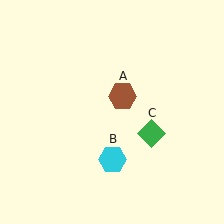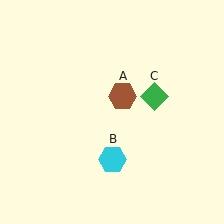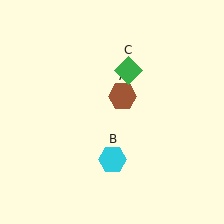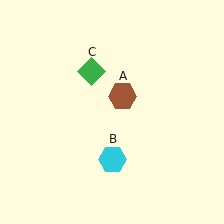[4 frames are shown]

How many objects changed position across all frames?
1 object changed position: green diamond (object C).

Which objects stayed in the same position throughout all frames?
Brown hexagon (object A) and cyan hexagon (object B) remained stationary.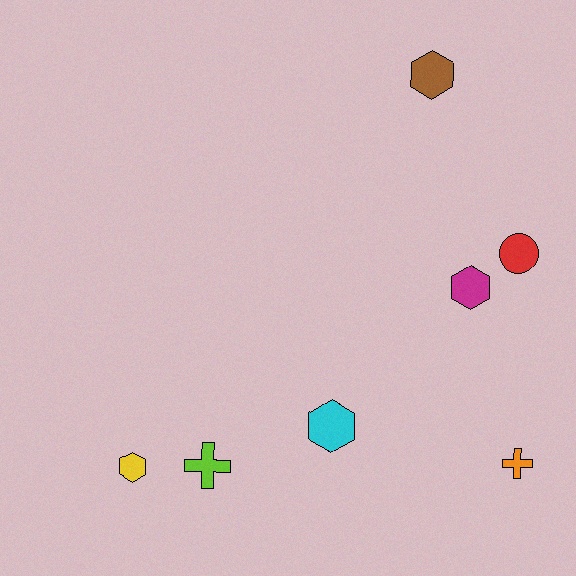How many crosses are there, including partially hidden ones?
There are 2 crosses.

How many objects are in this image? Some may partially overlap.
There are 7 objects.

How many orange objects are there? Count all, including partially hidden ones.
There is 1 orange object.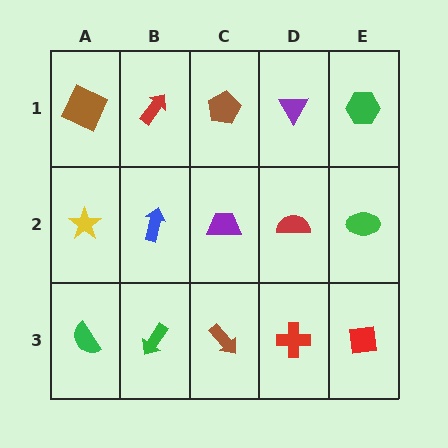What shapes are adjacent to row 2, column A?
A brown square (row 1, column A), a green semicircle (row 3, column A), a blue arrow (row 2, column B).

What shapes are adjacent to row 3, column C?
A purple trapezoid (row 2, column C), a green arrow (row 3, column B), a red cross (row 3, column D).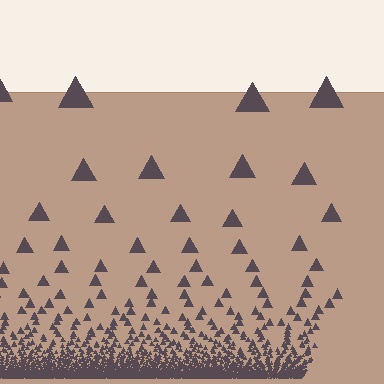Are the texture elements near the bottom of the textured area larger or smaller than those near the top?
Smaller. The gradient is inverted — elements near the bottom are smaller and denser.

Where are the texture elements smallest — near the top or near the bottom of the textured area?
Near the bottom.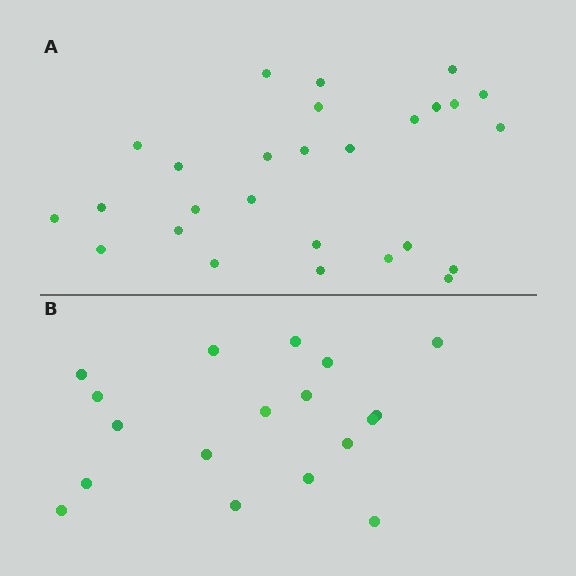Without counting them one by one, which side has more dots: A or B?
Region A (the top region) has more dots.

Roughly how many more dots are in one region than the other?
Region A has roughly 8 or so more dots than region B.